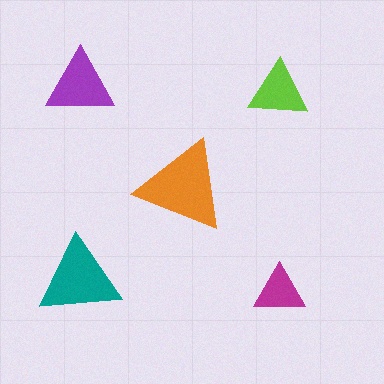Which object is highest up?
The purple triangle is topmost.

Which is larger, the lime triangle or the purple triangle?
The purple one.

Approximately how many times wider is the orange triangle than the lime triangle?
About 1.5 times wider.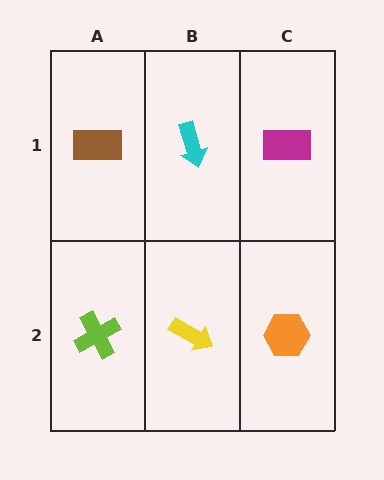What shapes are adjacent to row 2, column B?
A cyan arrow (row 1, column B), a lime cross (row 2, column A), an orange hexagon (row 2, column C).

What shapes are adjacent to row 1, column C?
An orange hexagon (row 2, column C), a cyan arrow (row 1, column B).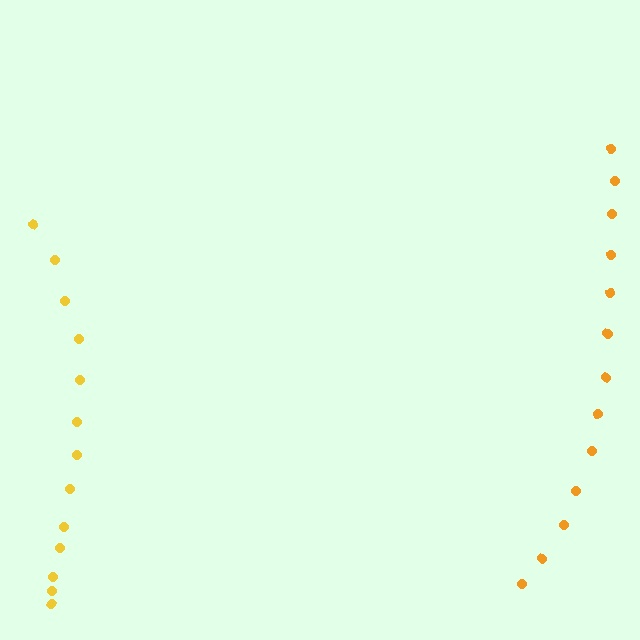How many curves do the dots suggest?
There are 2 distinct paths.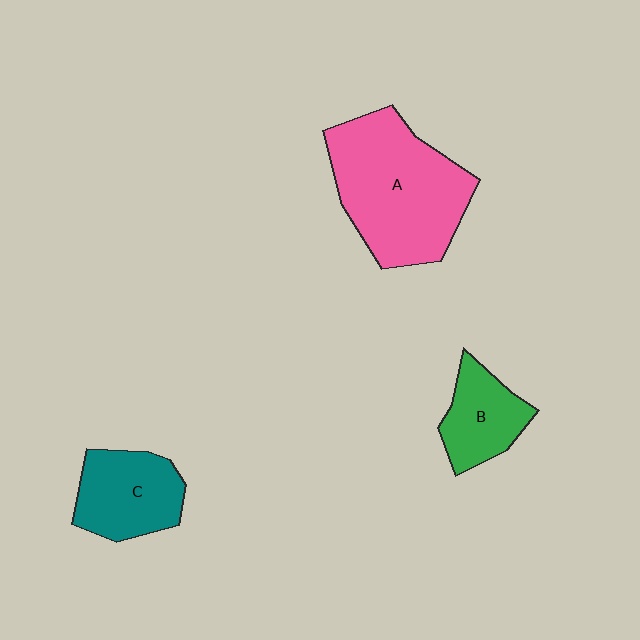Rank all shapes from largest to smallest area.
From largest to smallest: A (pink), C (teal), B (green).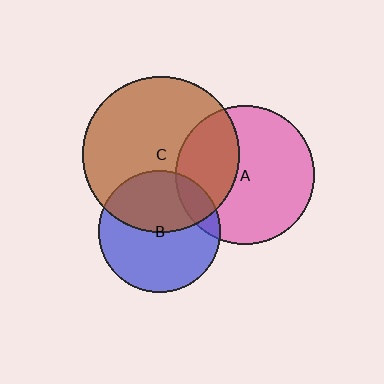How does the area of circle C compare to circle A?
Approximately 1.3 times.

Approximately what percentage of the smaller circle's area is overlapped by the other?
Approximately 15%.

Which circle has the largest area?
Circle C (brown).